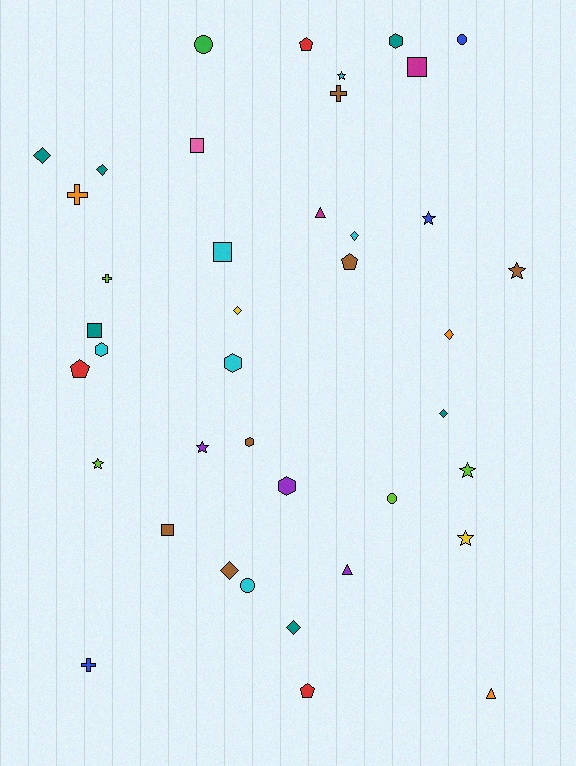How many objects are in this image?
There are 40 objects.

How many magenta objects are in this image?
There are 2 magenta objects.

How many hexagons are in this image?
There are 5 hexagons.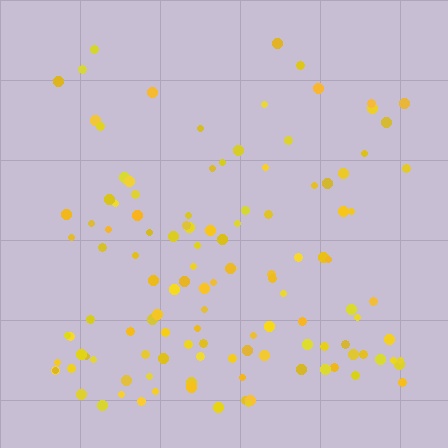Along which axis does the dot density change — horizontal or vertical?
Vertical.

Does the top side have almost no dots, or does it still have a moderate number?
Still a moderate number, just noticeably fewer than the bottom.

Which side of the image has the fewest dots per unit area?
The top.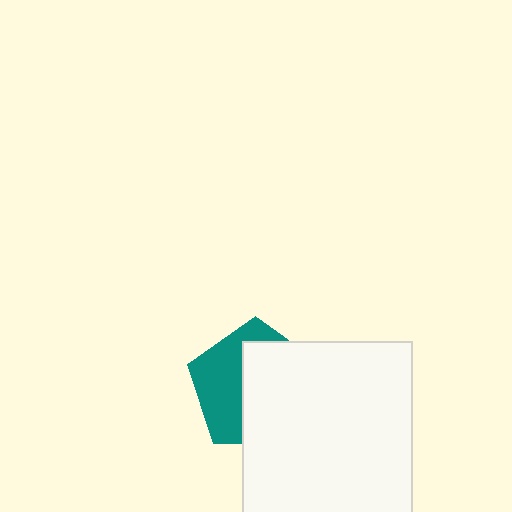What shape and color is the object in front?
The object in front is a white rectangle.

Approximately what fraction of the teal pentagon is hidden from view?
Roughly 58% of the teal pentagon is hidden behind the white rectangle.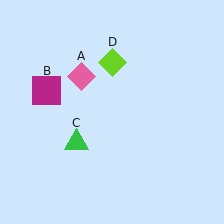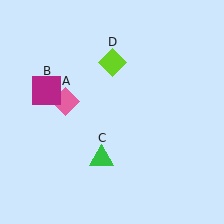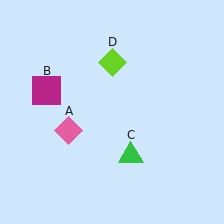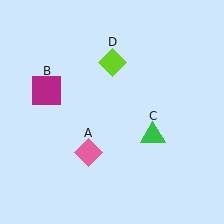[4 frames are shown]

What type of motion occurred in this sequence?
The pink diamond (object A), green triangle (object C) rotated counterclockwise around the center of the scene.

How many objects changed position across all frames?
2 objects changed position: pink diamond (object A), green triangle (object C).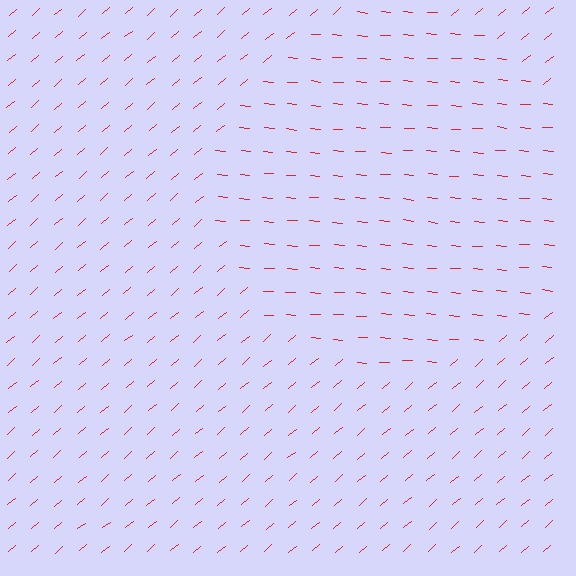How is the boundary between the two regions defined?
The boundary is defined purely by a change in line orientation (approximately 45 degrees difference). All lines are the same color and thickness.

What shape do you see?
I see a circle.